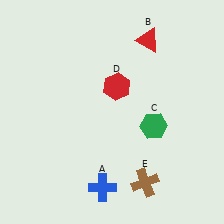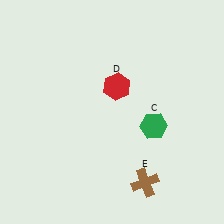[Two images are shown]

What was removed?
The blue cross (A), the red triangle (B) were removed in Image 2.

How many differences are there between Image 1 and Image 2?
There are 2 differences between the two images.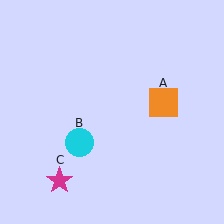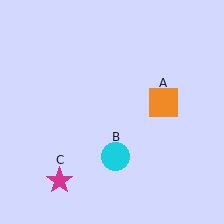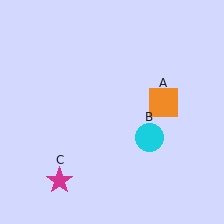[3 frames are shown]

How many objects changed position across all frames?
1 object changed position: cyan circle (object B).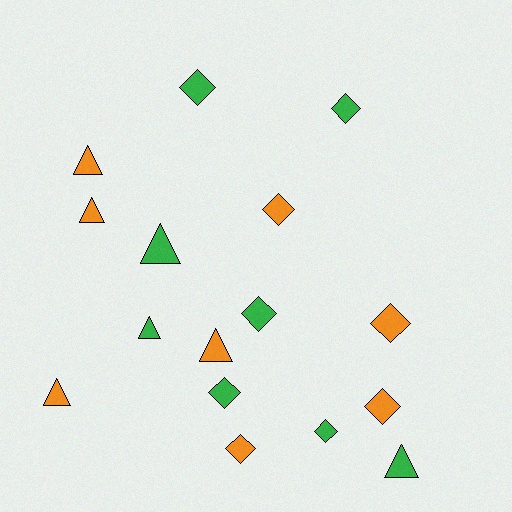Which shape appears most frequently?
Diamond, with 9 objects.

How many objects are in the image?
There are 16 objects.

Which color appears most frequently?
Green, with 8 objects.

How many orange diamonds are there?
There are 4 orange diamonds.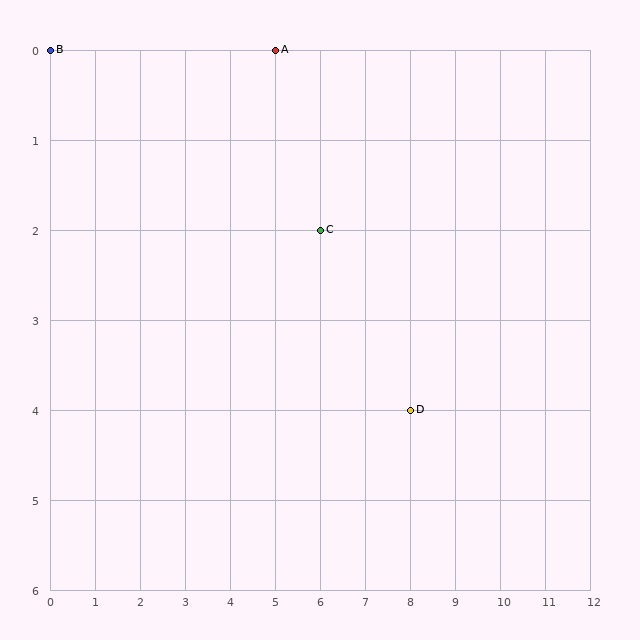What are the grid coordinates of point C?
Point C is at grid coordinates (6, 2).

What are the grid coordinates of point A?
Point A is at grid coordinates (5, 0).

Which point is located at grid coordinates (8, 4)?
Point D is at (8, 4).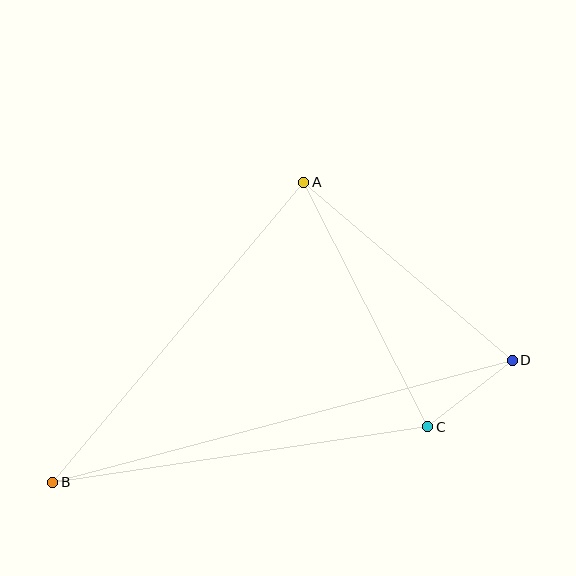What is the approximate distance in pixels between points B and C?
The distance between B and C is approximately 379 pixels.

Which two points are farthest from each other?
Points B and D are farthest from each other.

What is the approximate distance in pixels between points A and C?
The distance between A and C is approximately 274 pixels.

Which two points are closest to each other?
Points C and D are closest to each other.